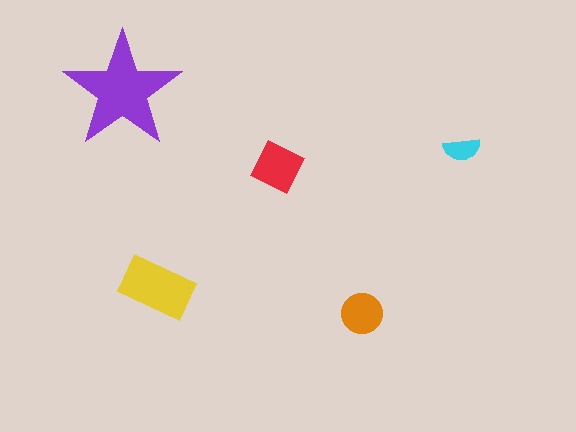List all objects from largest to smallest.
The purple star, the yellow rectangle, the red square, the orange circle, the cyan semicircle.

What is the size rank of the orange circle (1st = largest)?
4th.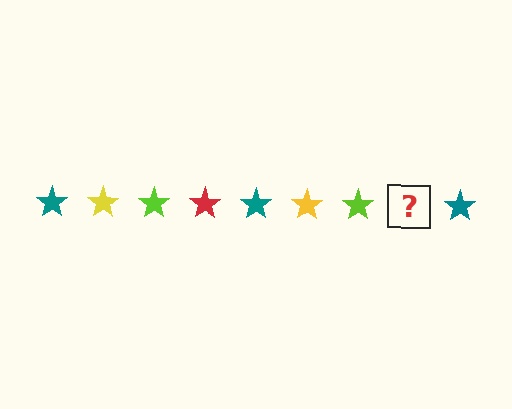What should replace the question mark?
The question mark should be replaced with a red star.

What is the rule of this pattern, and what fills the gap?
The rule is that the pattern cycles through teal, yellow, lime, red stars. The gap should be filled with a red star.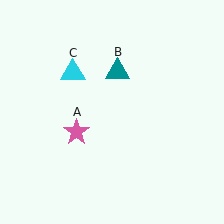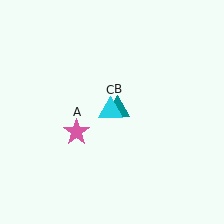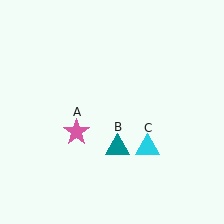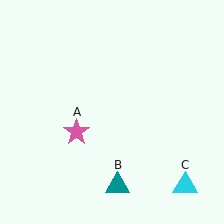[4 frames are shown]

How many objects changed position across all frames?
2 objects changed position: teal triangle (object B), cyan triangle (object C).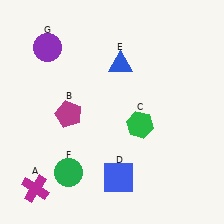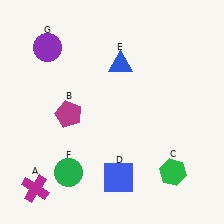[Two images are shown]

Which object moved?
The green hexagon (C) moved down.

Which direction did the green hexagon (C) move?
The green hexagon (C) moved down.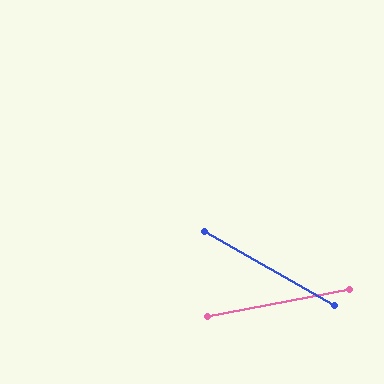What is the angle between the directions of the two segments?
Approximately 41 degrees.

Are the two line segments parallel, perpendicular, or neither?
Neither parallel nor perpendicular — they differ by about 41°.